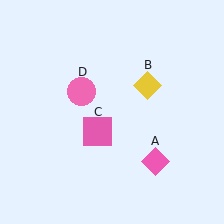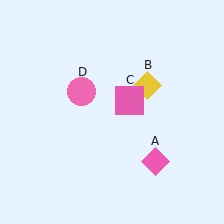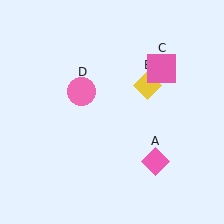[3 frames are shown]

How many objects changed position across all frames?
1 object changed position: pink square (object C).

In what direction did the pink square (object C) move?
The pink square (object C) moved up and to the right.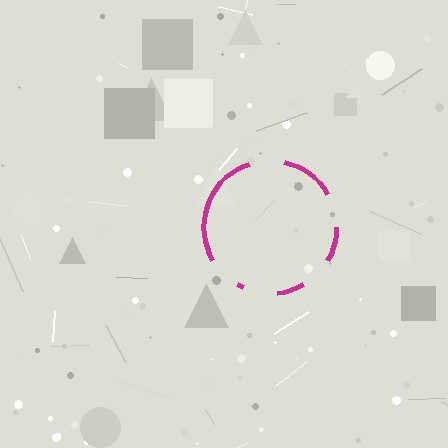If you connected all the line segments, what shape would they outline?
They would outline a circle.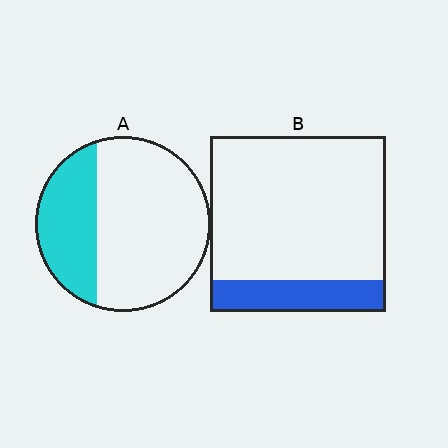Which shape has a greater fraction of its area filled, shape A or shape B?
Shape A.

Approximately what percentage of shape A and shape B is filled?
A is approximately 30% and B is approximately 20%.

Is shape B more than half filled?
No.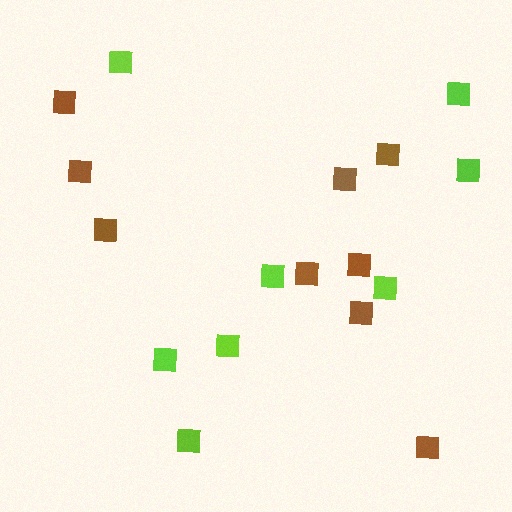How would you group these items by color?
There are 2 groups: one group of brown squares (9) and one group of lime squares (8).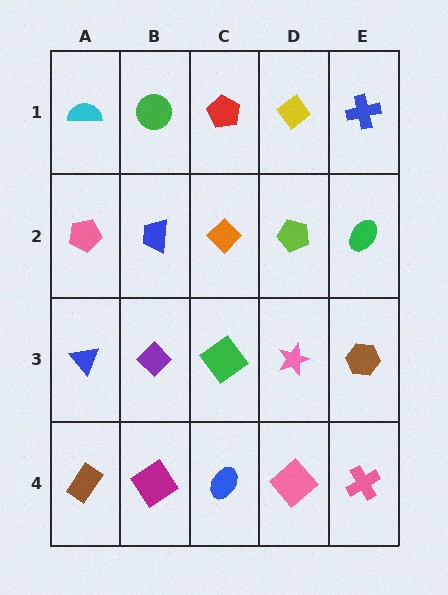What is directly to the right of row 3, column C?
A pink star.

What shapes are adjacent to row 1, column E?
A green ellipse (row 2, column E), a yellow diamond (row 1, column D).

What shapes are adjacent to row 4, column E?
A brown hexagon (row 3, column E), a pink diamond (row 4, column D).